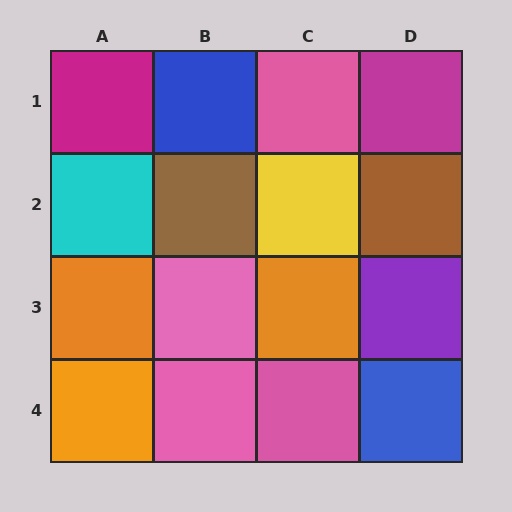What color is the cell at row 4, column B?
Pink.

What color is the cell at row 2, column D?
Brown.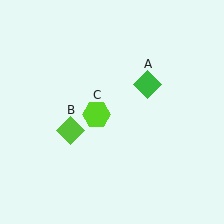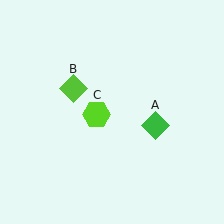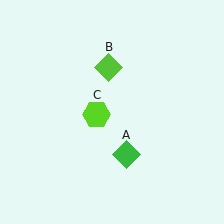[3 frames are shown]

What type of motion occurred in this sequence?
The green diamond (object A), lime diamond (object B) rotated clockwise around the center of the scene.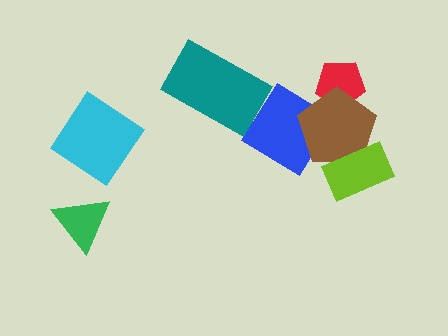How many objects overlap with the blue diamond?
2 objects overlap with the blue diamond.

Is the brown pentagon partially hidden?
Yes, it is partially covered by another shape.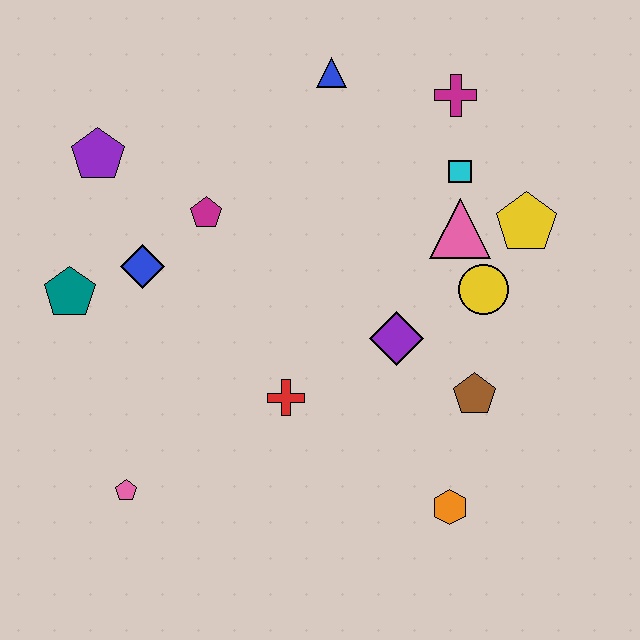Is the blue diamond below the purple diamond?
No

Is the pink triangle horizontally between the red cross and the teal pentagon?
No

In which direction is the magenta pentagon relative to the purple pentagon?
The magenta pentagon is to the right of the purple pentagon.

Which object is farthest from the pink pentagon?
The magenta cross is farthest from the pink pentagon.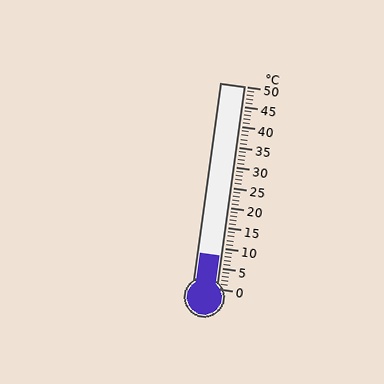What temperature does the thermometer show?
The thermometer shows approximately 8°C.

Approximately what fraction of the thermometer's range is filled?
The thermometer is filled to approximately 15% of its range.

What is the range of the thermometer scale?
The thermometer scale ranges from 0°C to 50°C.